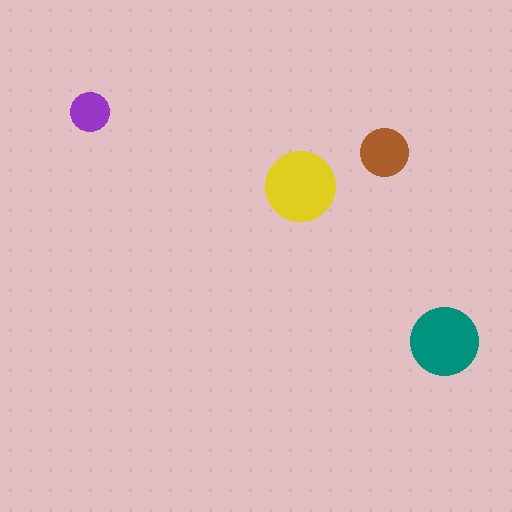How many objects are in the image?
There are 4 objects in the image.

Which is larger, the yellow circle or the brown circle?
The yellow one.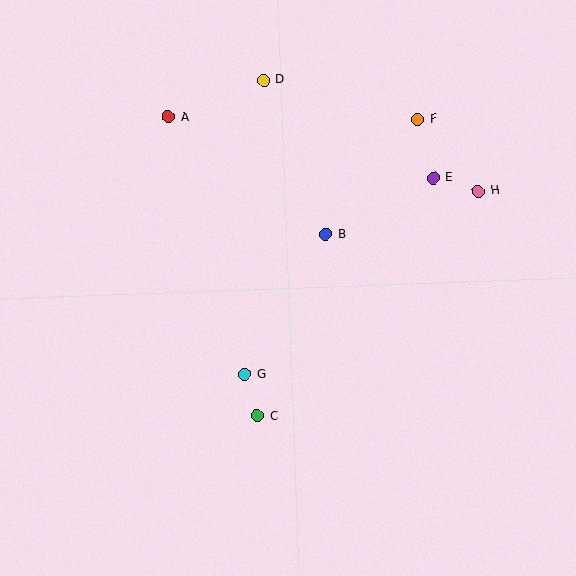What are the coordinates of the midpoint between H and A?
The midpoint between H and A is at (323, 154).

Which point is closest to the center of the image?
Point B at (326, 234) is closest to the center.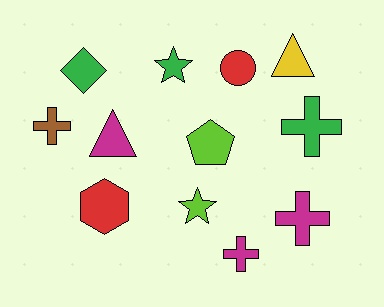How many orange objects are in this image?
There are no orange objects.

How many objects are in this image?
There are 12 objects.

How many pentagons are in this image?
There is 1 pentagon.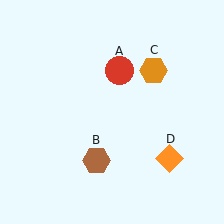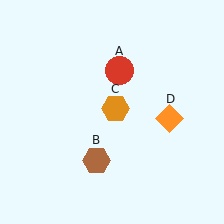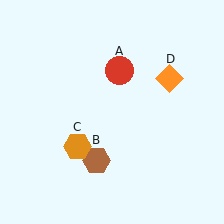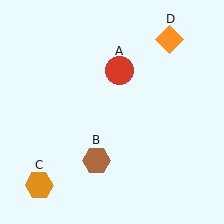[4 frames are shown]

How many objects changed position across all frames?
2 objects changed position: orange hexagon (object C), orange diamond (object D).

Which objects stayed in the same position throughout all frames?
Red circle (object A) and brown hexagon (object B) remained stationary.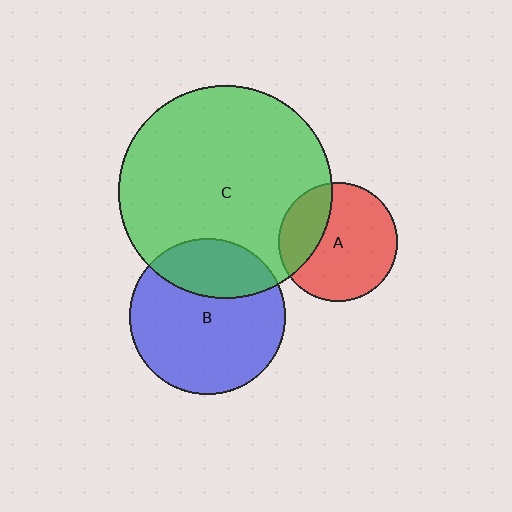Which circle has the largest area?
Circle C (green).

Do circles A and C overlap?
Yes.